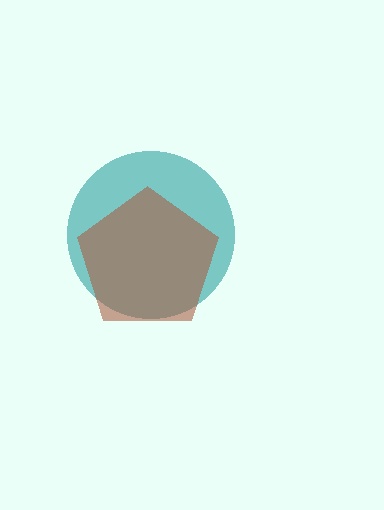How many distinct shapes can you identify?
There are 2 distinct shapes: a teal circle, a brown pentagon.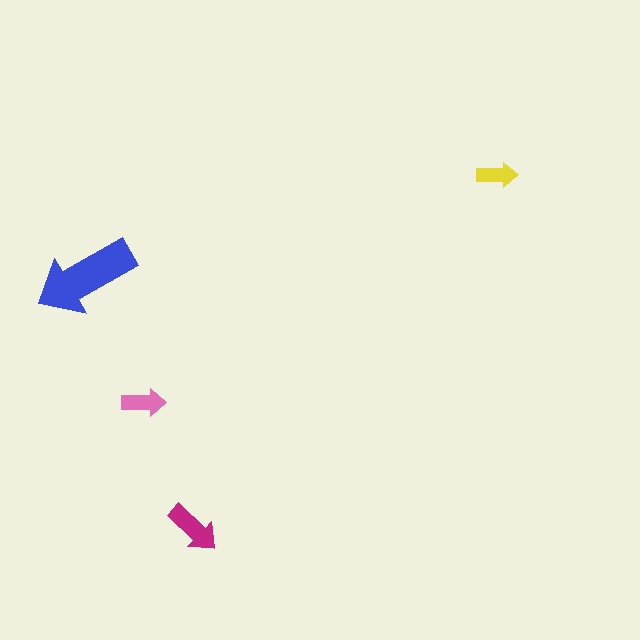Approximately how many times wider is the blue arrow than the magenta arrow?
About 2 times wider.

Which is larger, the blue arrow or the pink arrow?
The blue one.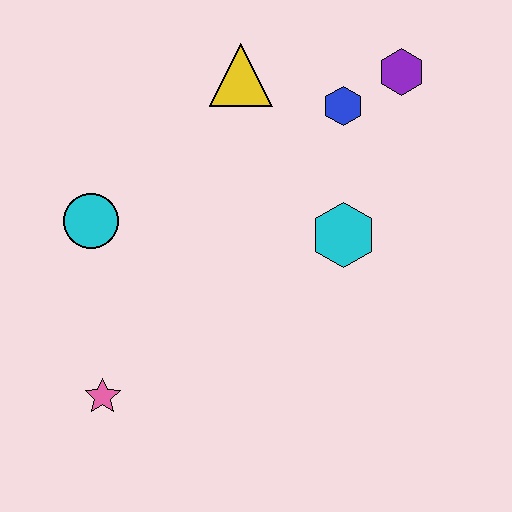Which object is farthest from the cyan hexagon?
The pink star is farthest from the cyan hexagon.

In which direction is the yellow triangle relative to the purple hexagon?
The yellow triangle is to the left of the purple hexagon.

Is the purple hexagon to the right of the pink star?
Yes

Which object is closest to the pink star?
The cyan circle is closest to the pink star.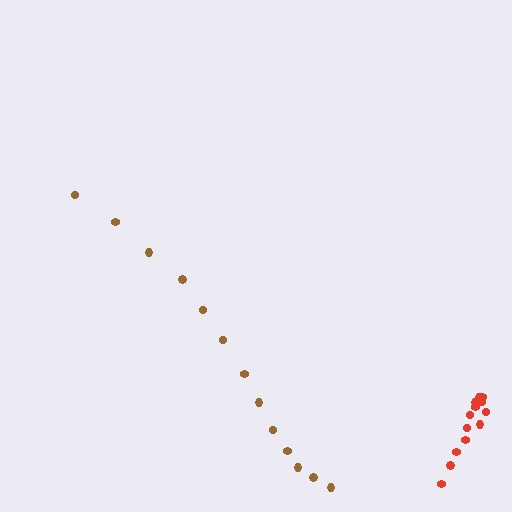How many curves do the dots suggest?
There are 2 distinct paths.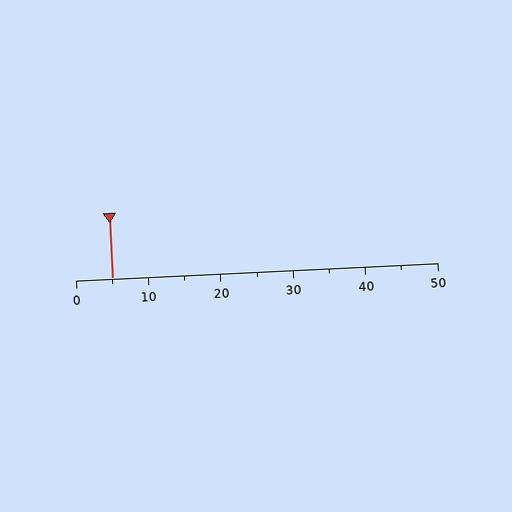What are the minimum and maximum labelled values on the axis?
The axis runs from 0 to 50.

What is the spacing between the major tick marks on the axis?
The major ticks are spaced 10 apart.